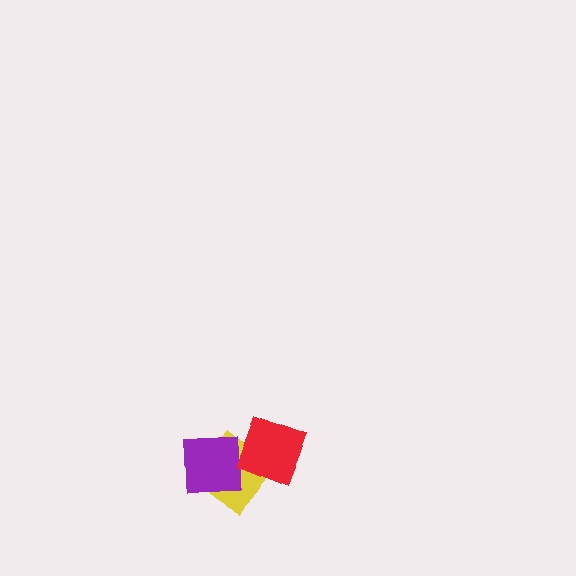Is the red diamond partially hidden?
No, no other shape covers it.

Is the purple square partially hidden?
Yes, it is partially covered by another shape.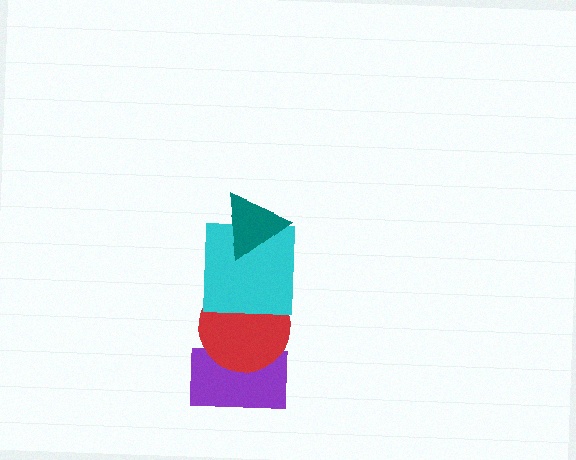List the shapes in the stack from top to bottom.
From top to bottom: the teal triangle, the cyan square, the red circle, the purple rectangle.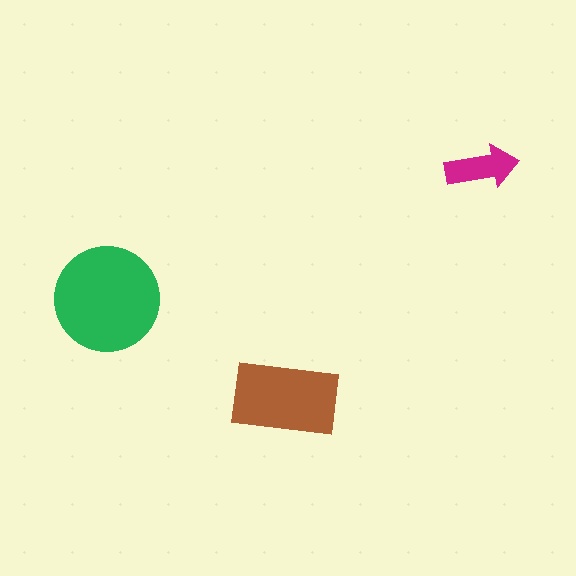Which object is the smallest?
The magenta arrow.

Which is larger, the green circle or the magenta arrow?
The green circle.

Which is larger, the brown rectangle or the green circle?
The green circle.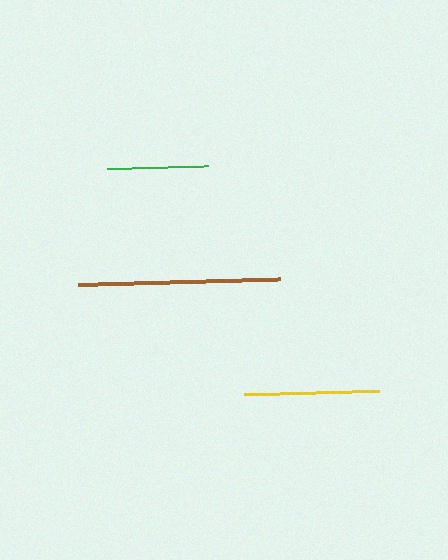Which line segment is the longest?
The brown line is the longest at approximately 201 pixels.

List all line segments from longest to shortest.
From longest to shortest: brown, yellow, green.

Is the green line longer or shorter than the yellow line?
The yellow line is longer than the green line.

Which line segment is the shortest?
The green line is the shortest at approximately 101 pixels.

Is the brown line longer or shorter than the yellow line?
The brown line is longer than the yellow line.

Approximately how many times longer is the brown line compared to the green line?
The brown line is approximately 2.0 times the length of the green line.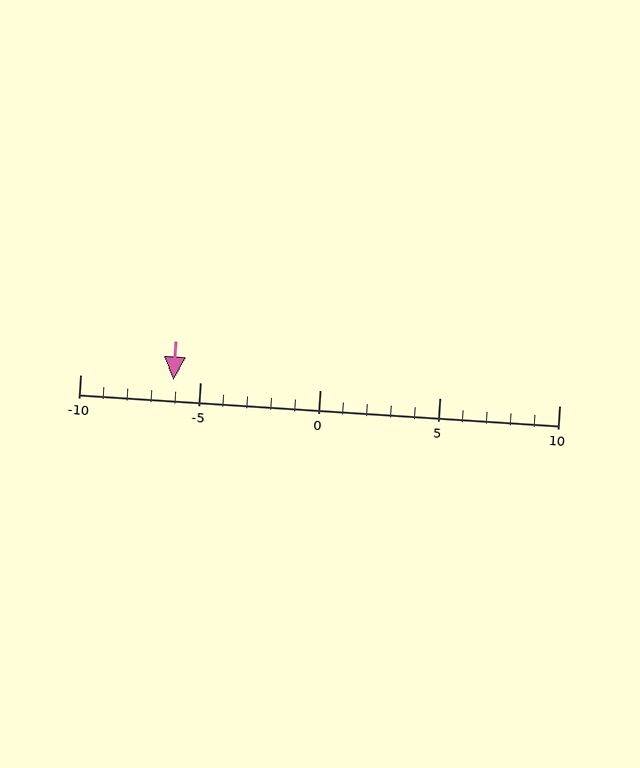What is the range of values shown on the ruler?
The ruler shows values from -10 to 10.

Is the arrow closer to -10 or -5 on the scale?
The arrow is closer to -5.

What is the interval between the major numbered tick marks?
The major tick marks are spaced 5 units apart.